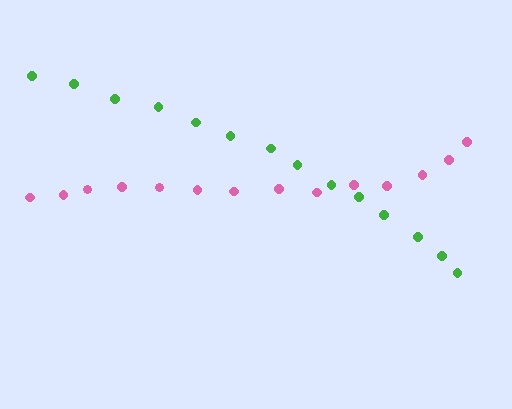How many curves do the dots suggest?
There are 2 distinct paths.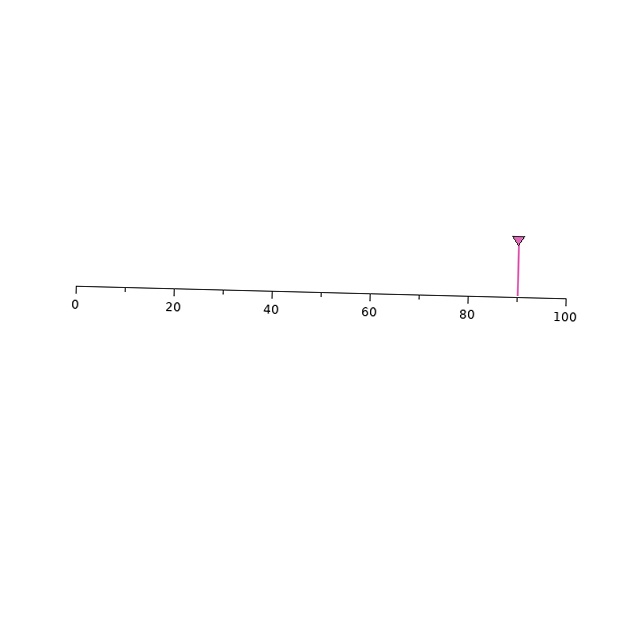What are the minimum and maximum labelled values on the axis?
The axis runs from 0 to 100.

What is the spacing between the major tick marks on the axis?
The major ticks are spaced 20 apart.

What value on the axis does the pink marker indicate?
The marker indicates approximately 90.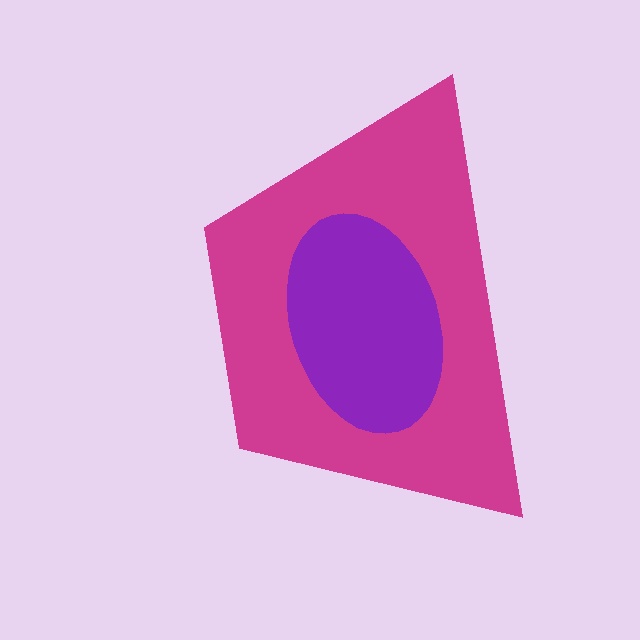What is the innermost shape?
The purple ellipse.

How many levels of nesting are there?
2.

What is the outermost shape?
The magenta trapezoid.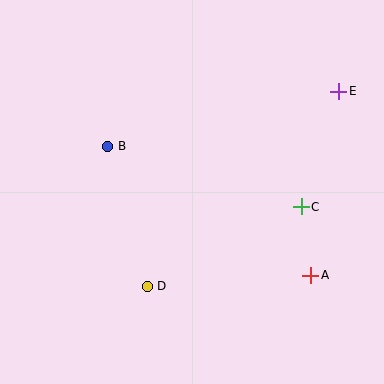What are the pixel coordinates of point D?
Point D is at (147, 286).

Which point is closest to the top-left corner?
Point B is closest to the top-left corner.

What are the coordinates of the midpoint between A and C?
The midpoint between A and C is at (306, 241).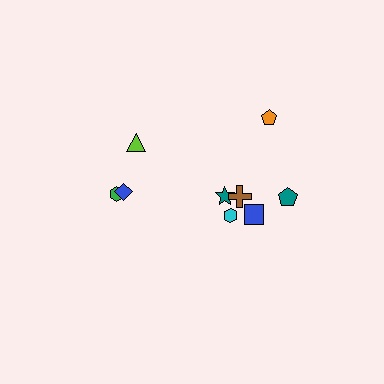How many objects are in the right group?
There are 6 objects.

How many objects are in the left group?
There are 3 objects.